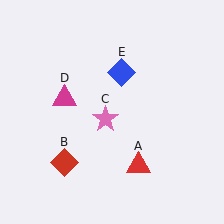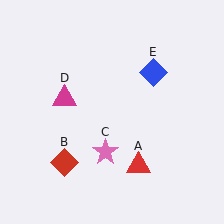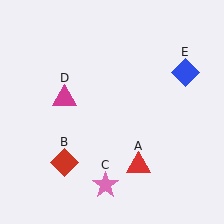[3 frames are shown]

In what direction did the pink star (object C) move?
The pink star (object C) moved down.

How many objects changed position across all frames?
2 objects changed position: pink star (object C), blue diamond (object E).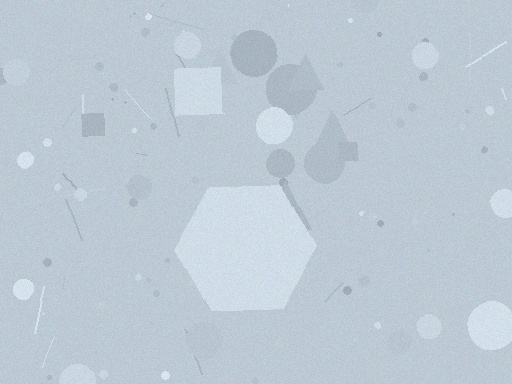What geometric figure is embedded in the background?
A hexagon is embedded in the background.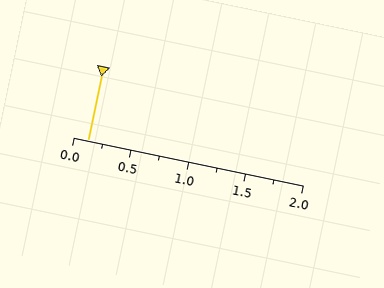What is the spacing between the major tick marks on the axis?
The major ticks are spaced 0.5 apart.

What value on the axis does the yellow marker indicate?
The marker indicates approximately 0.12.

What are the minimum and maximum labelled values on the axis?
The axis runs from 0.0 to 2.0.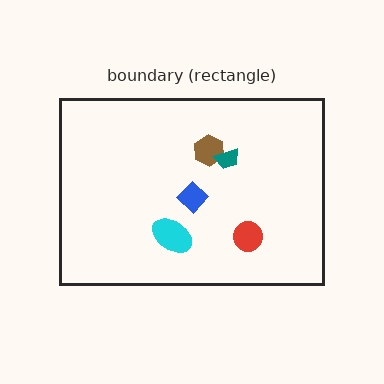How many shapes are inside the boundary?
5 inside, 0 outside.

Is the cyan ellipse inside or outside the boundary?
Inside.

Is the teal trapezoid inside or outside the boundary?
Inside.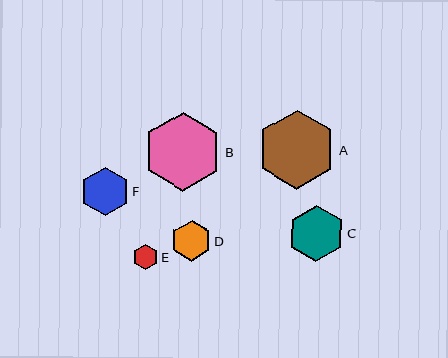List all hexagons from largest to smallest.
From largest to smallest: A, B, C, F, D, E.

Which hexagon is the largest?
Hexagon A is the largest with a size of approximately 79 pixels.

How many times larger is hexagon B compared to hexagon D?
Hexagon B is approximately 1.9 times the size of hexagon D.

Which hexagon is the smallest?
Hexagon E is the smallest with a size of approximately 25 pixels.